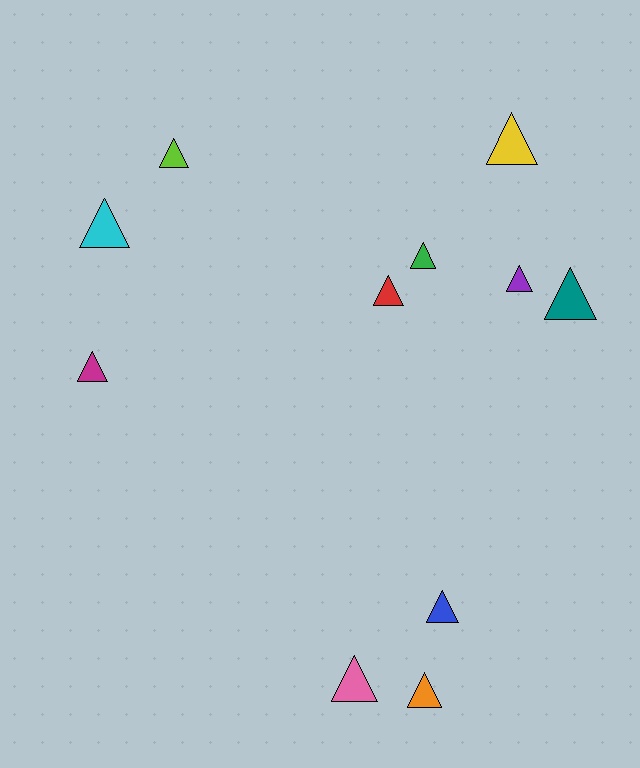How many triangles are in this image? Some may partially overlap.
There are 11 triangles.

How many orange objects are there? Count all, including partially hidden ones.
There is 1 orange object.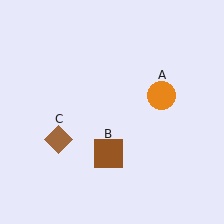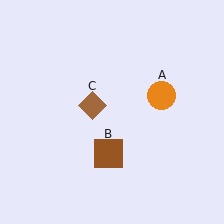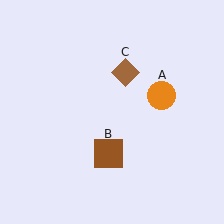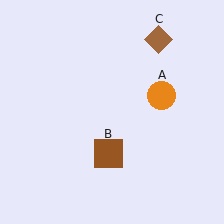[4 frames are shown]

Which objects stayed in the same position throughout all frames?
Orange circle (object A) and brown square (object B) remained stationary.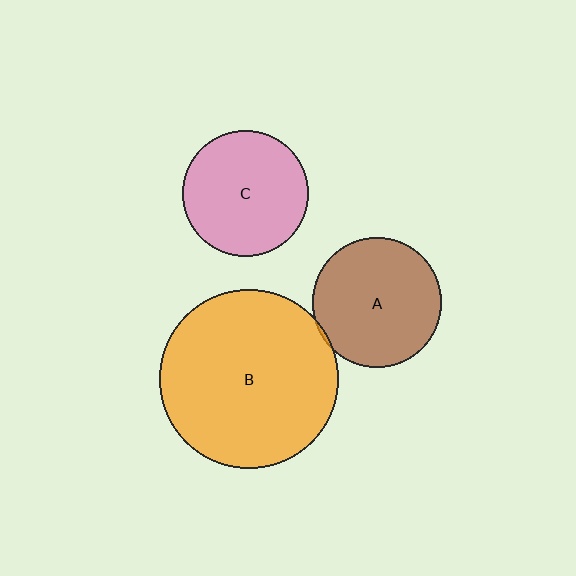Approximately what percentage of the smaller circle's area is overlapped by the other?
Approximately 5%.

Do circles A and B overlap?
Yes.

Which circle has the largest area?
Circle B (orange).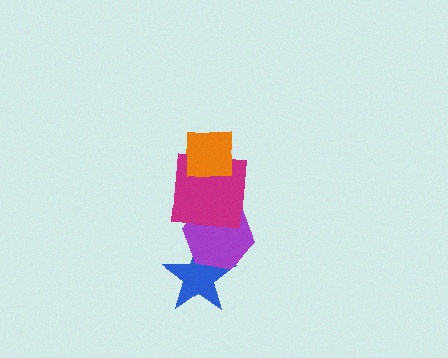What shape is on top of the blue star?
The purple hexagon is on top of the blue star.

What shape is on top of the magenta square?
The orange square is on top of the magenta square.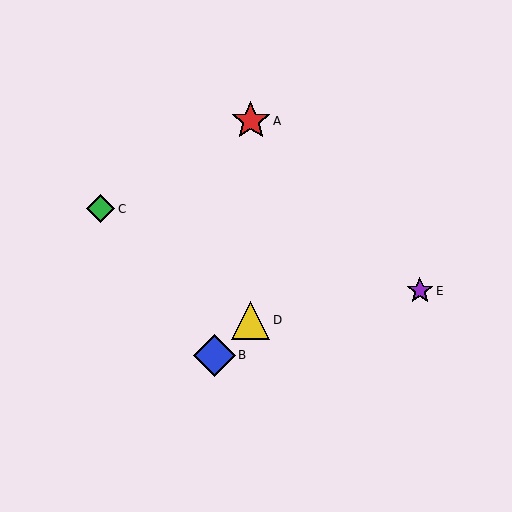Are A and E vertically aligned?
No, A is at x≈251 and E is at x≈420.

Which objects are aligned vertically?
Objects A, D are aligned vertically.